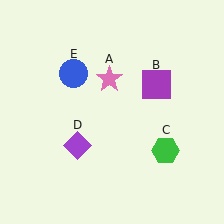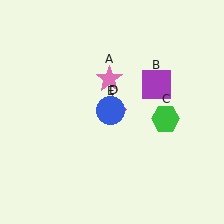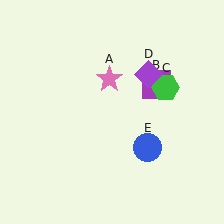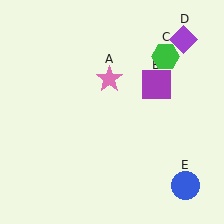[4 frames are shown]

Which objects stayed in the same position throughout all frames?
Pink star (object A) and purple square (object B) remained stationary.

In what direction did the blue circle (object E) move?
The blue circle (object E) moved down and to the right.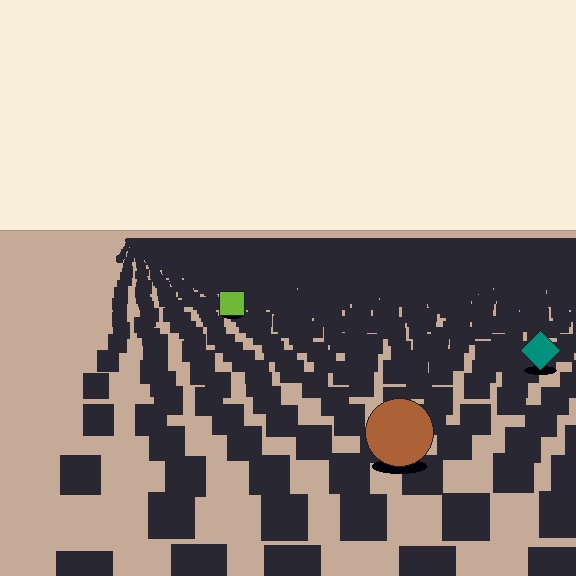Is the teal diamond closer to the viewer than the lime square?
Yes. The teal diamond is closer — you can tell from the texture gradient: the ground texture is coarser near it.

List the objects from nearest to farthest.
From nearest to farthest: the brown circle, the teal diamond, the lime square.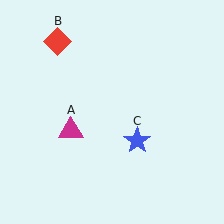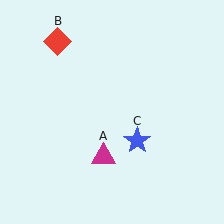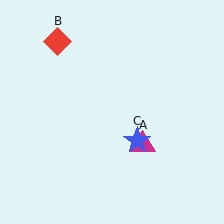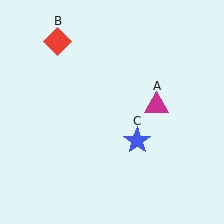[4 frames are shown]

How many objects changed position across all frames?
1 object changed position: magenta triangle (object A).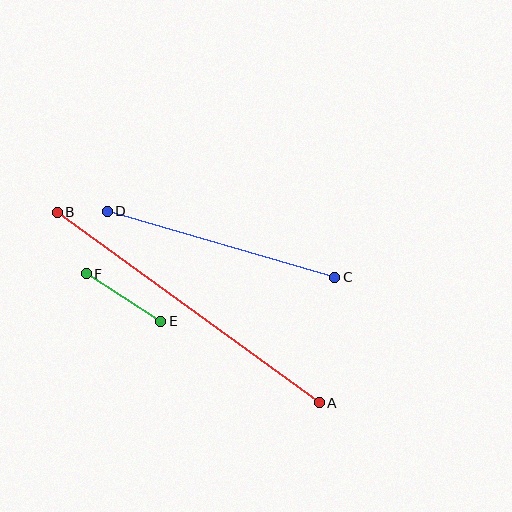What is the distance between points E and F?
The distance is approximately 89 pixels.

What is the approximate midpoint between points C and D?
The midpoint is at approximately (221, 244) pixels.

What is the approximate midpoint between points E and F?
The midpoint is at approximately (124, 298) pixels.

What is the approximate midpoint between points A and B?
The midpoint is at approximately (188, 307) pixels.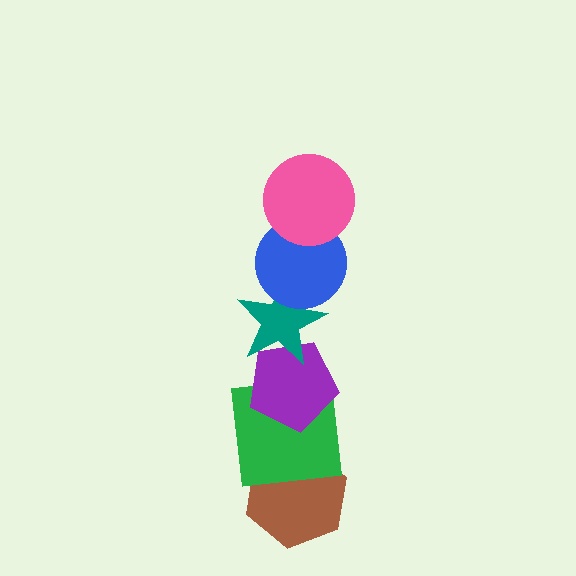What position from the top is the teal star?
The teal star is 3rd from the top.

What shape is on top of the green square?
The purple pentagon is on top of the green square.